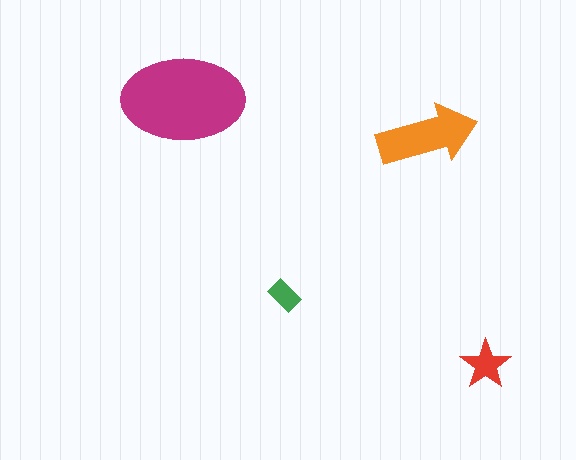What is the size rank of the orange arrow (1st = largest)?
2nd.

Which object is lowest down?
The red star is bottommost.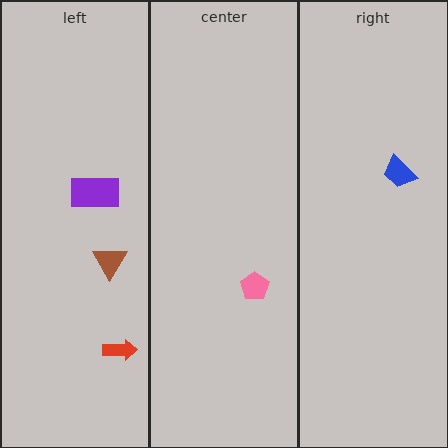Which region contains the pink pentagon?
The center region.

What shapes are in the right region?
The blue trapezoid.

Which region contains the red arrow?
The left region.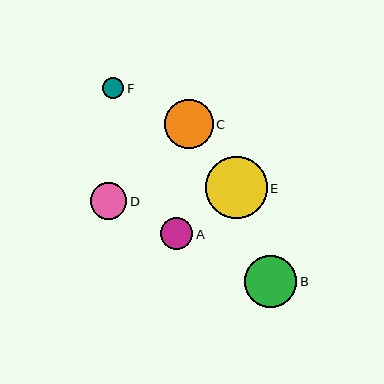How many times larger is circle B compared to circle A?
Circle B is approximately 1.6 times the size of circle A.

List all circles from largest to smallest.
From largest to smallest: E, B, C, D, A, F.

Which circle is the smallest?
Circle F is the smallest with a size of approximately 21 pixels.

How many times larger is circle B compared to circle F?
Circle B is approximately 2.5 times the size of circle F.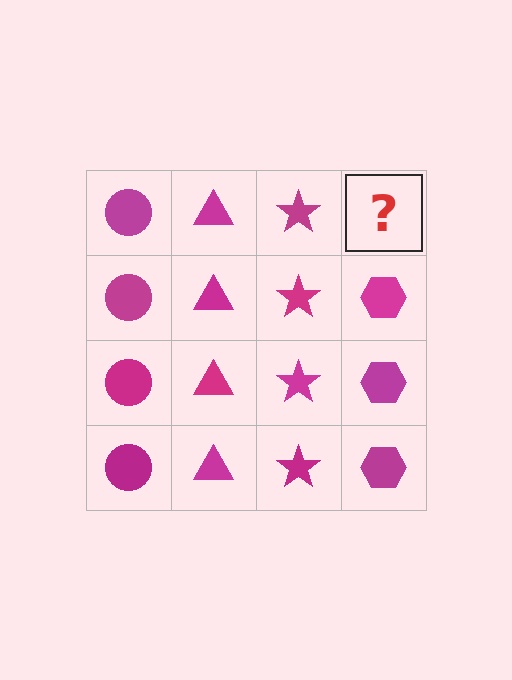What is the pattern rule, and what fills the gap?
The rule is that each column has a consistent shape. The gap should be filled with a magenta hexagon.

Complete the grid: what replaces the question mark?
The question mark should be replaced with a magenta hexagon.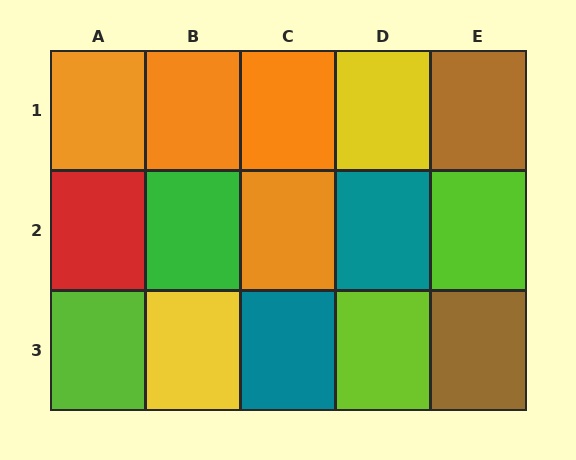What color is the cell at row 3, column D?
Lime.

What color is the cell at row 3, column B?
Yellow.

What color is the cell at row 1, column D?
Yellow.